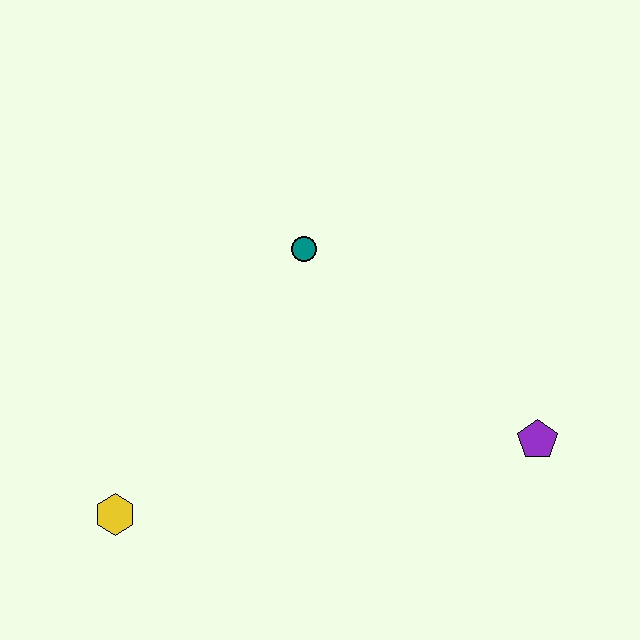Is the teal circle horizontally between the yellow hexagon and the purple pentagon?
Yes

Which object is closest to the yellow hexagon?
The teal circle is closest to the yellow hexagon.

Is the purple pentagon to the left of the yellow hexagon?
No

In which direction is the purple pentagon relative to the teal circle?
The purple pentagon is to the right of the teal circle.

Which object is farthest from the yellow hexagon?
The purple pentagon is farthest from the yellow hexagon.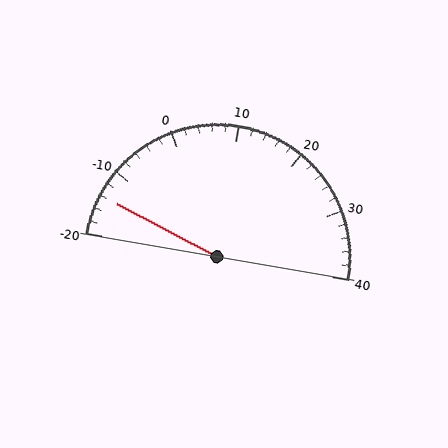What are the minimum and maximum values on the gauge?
The gauge ranges from -20 to 40.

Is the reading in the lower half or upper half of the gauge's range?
The reading is in the lower half of the range (-20 to 40).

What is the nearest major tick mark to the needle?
The nearest major tick mark is -10.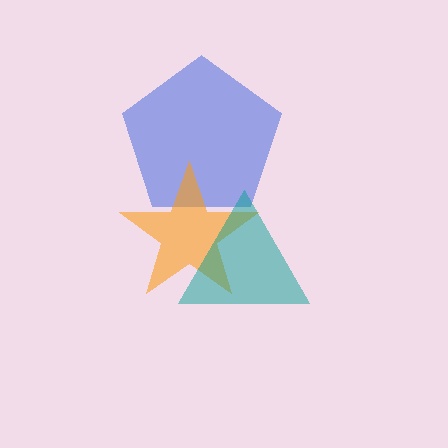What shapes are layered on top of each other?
The layered shapes are: a blue pentagon, an orange star, a teal triangle.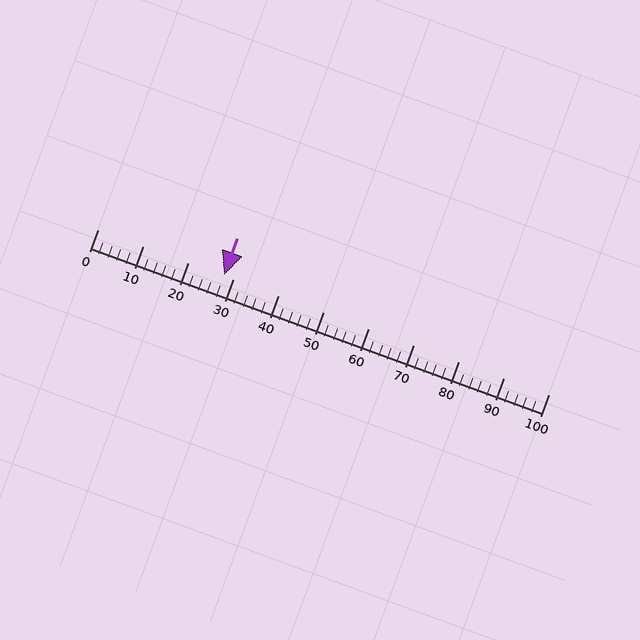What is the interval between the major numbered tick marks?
The major tick marks are spaced 10 units apart.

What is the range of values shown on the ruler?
The ruler shows values from 0 to 100.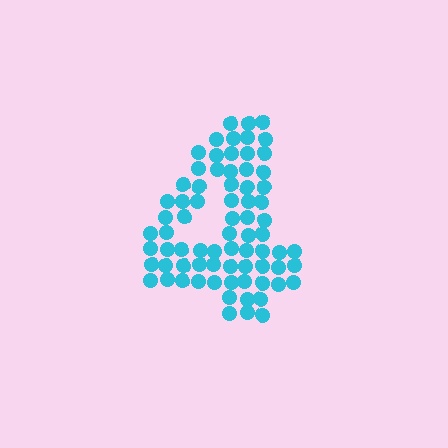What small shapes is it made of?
It is made of small circles.